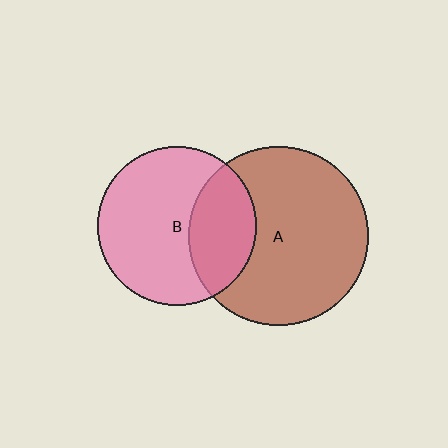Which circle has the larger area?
Circle A (brown).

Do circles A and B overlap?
Yes.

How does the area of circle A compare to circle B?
Approximately 1.3 times.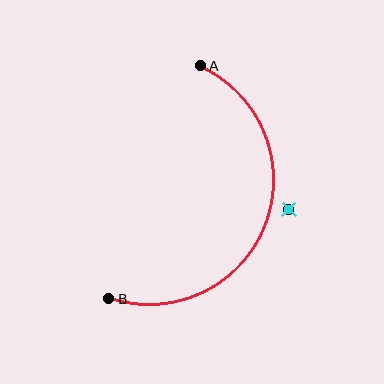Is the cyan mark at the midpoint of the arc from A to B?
No — the cyan mark does not lie on the arc at all. It sits slightly outside the curve.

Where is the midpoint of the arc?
The arc midpoint is the point on the curve farthest from the straight line joining A and B. It sits to the right of that line.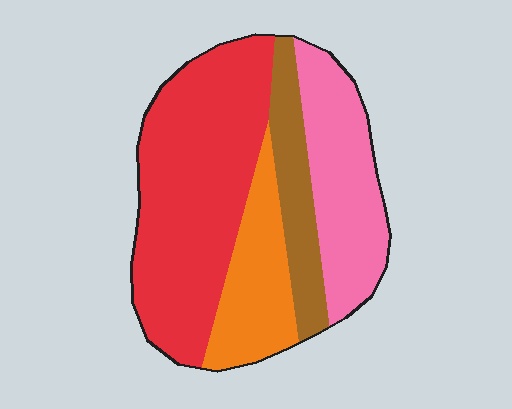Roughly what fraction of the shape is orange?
Orange covers about 15% of the shape.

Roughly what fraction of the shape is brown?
Brown covers roughly 15% of the shape.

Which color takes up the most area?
Red, at roughly 45%.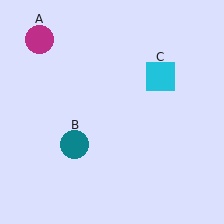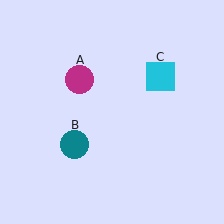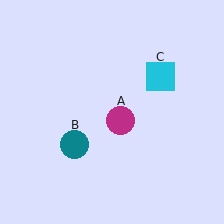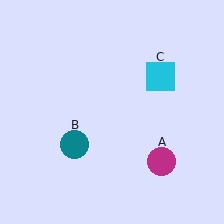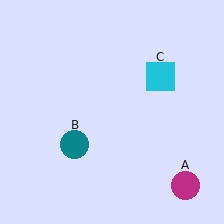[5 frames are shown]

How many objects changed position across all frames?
1 object changed position: magenta circle (object A).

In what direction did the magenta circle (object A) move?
The magenta circle (object A) moved down and to the right.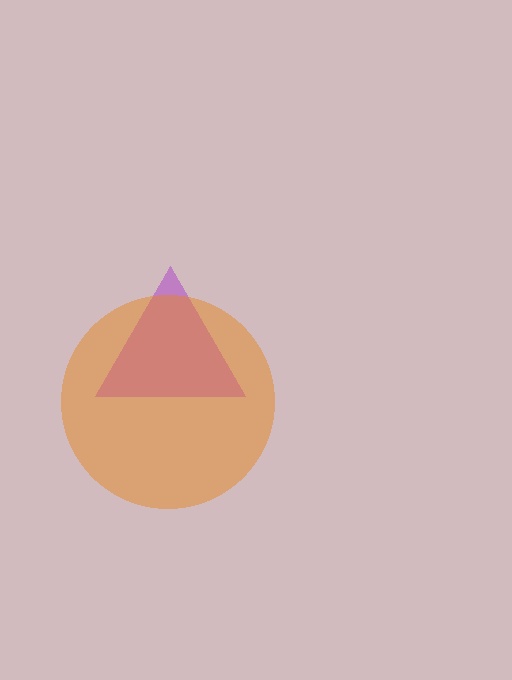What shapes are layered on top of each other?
The layered shapes are: a purple triangle, an orange circle.